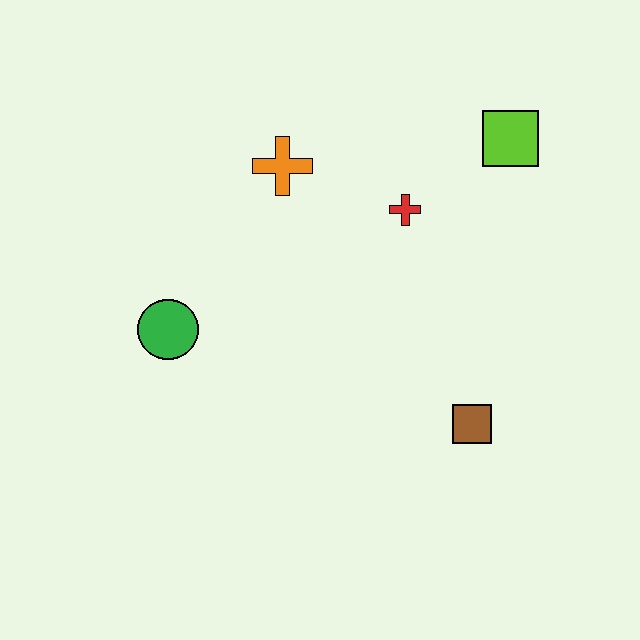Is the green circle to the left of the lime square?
Yes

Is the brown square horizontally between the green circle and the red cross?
No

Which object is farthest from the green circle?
The lime square is farthest from the green circle.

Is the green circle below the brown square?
No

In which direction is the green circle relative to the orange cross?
The green circle is below the orange cross.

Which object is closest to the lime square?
The red cross is closest to the lime square.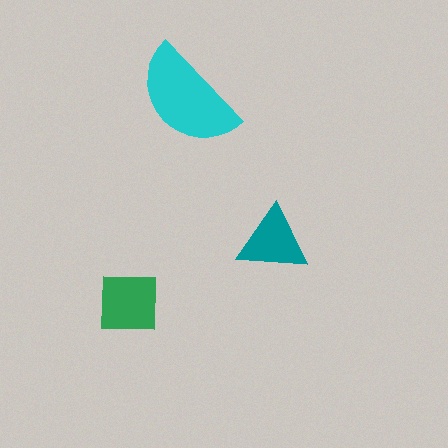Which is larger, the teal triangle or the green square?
The green square.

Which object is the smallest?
The teal triangle.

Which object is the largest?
The cyan semicircle.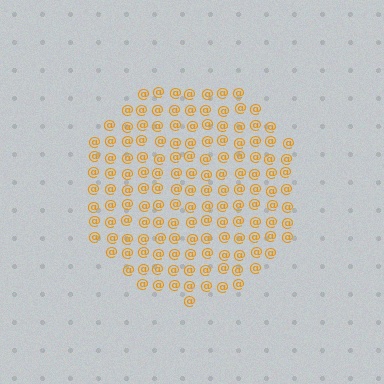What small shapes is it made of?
It is made of small at signs.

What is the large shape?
The large shape is a circle.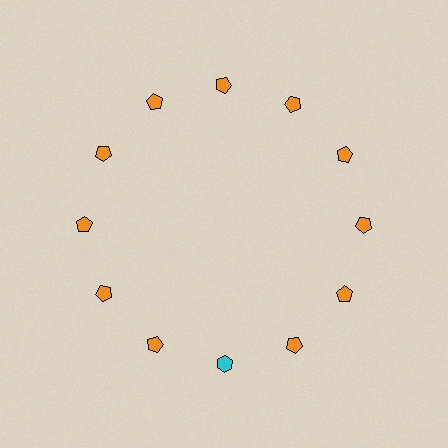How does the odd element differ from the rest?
It differs in both color (cyan instead of orange) and shape (hexagon instead of pentagon).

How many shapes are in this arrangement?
There are 12 shapes arranged in a ring pattern.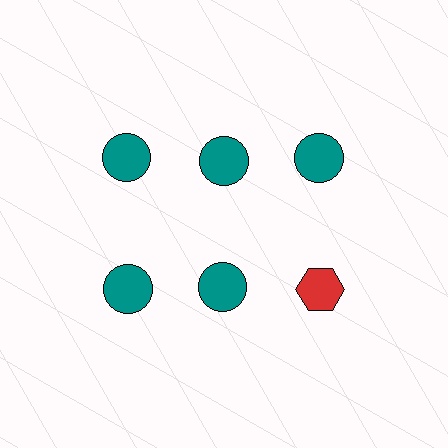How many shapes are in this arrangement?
There are 6 shapes arranged in a grid pattern.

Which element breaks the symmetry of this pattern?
The red hexagon in the second row, center column breaks the symmetry. All other shapes are teal circles.